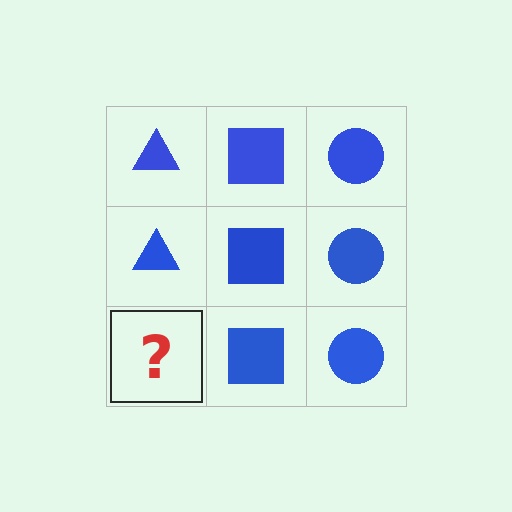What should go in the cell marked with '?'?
The missing cell should contain a blue triangle.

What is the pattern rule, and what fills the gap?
The rule is that each column has a consistent shape. The gap should be filled with a blue triangle.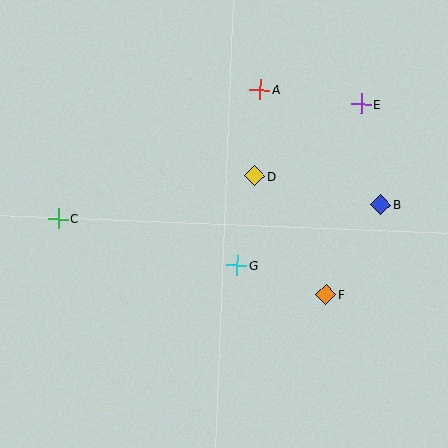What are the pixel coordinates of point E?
Point E is at (361, 104).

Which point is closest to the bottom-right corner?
Point F is closest to the bottom-right corner.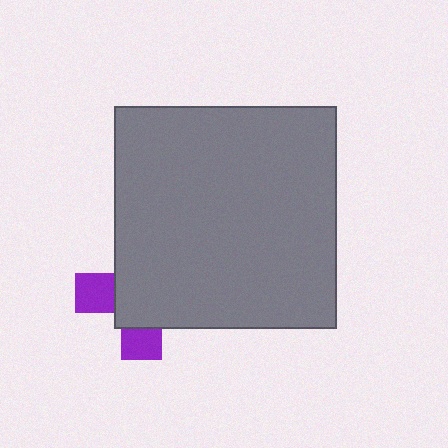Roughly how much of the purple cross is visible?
A small part of it is visible (roughly 30%).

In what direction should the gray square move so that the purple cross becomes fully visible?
The gray square should move toward the upper-right. That is the shortest direction to clear the overlap and leave the purple cross fully visible.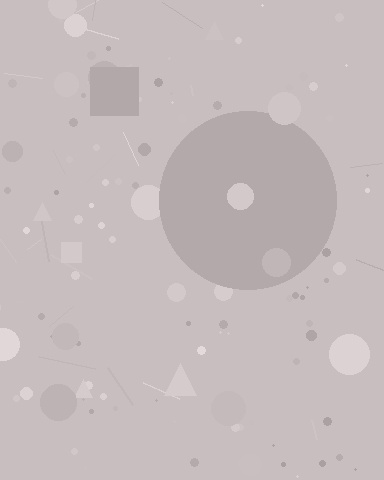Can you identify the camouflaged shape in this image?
The camouflaged shape is a circle.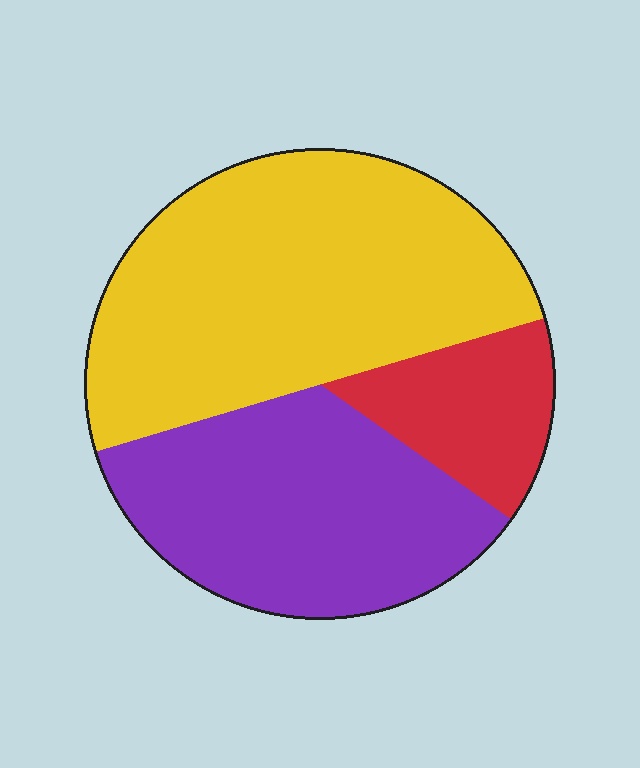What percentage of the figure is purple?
Purple covers around 35% of the figure.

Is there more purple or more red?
Purple.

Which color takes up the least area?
Red, at roughly 15%.